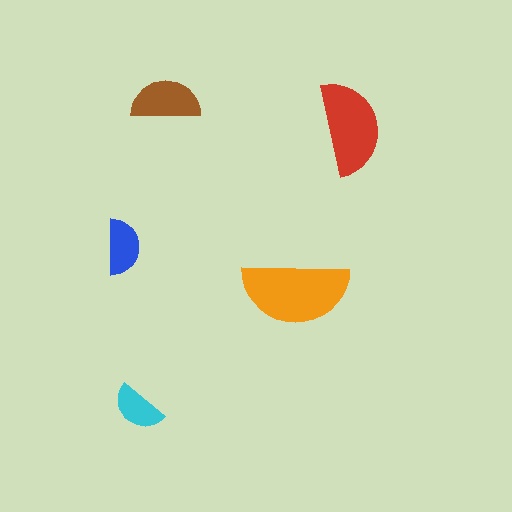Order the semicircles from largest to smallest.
the orange one, the red one, the brown one, the blue one, the cyan one.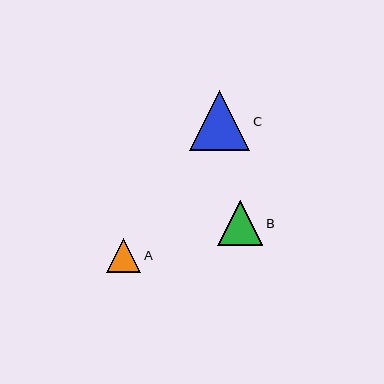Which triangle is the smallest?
Triangle A is the smallest with a size of approximately 34 pixels.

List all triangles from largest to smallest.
From largest to smallest: C, B, A.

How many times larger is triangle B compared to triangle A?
Triangle B is approximately 1.3 times the size of triangle A.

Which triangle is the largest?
Triangle C is the largest with a size of approximately 60 pixels.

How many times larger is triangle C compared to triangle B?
Triangle C is approximately 1.3 times the size of triangle B.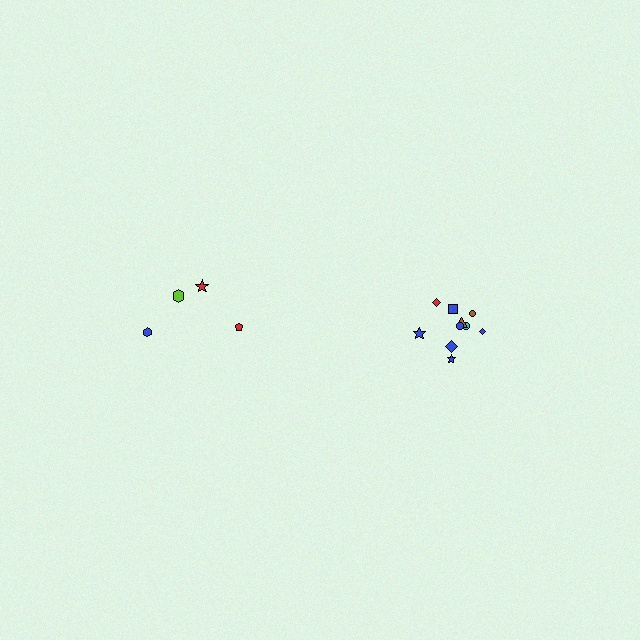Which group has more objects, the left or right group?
The right group.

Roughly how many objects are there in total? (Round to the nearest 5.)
Roughly 15 objects in total.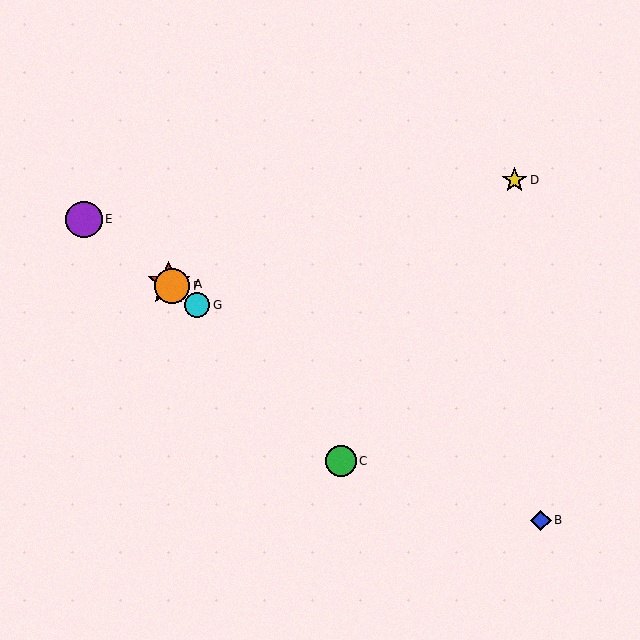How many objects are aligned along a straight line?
4 objects (A, E, F, G) are aligned along a straight line.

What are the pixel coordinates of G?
Object G is at (197, 305).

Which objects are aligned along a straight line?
Objects A, E, F, G are aligned along a straight line.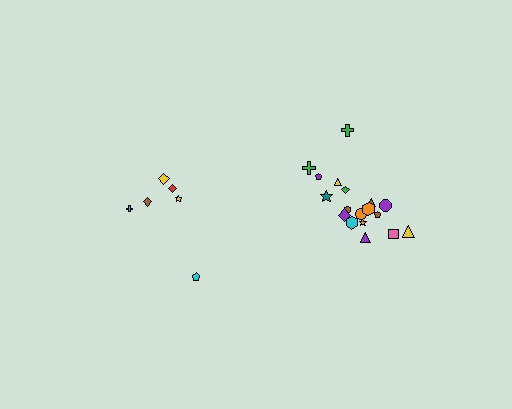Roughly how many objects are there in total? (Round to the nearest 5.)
Roughly 25 objects in total.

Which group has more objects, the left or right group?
The right group.